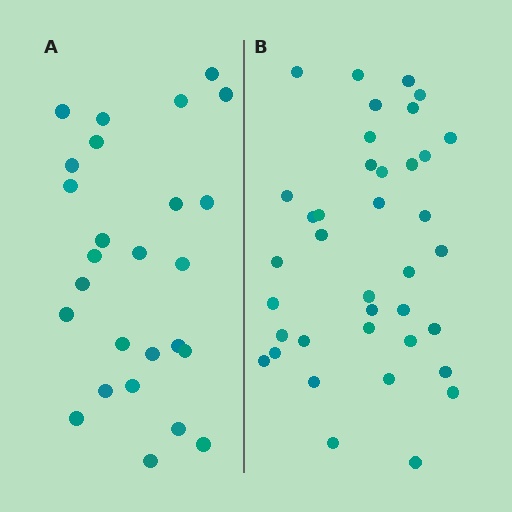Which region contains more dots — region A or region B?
Region B (the right region) has more dots.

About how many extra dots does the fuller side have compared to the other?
Region B has roughly 12 or so more dots than region A.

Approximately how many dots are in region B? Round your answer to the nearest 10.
About 40 dots. (The exact count is 38, which rounds to 40.)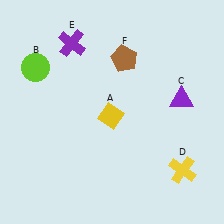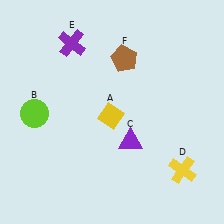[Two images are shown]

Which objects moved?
The objects that moved are: the lime circle (B), the purple triangle (C).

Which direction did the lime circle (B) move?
The lime circle (B) moved down.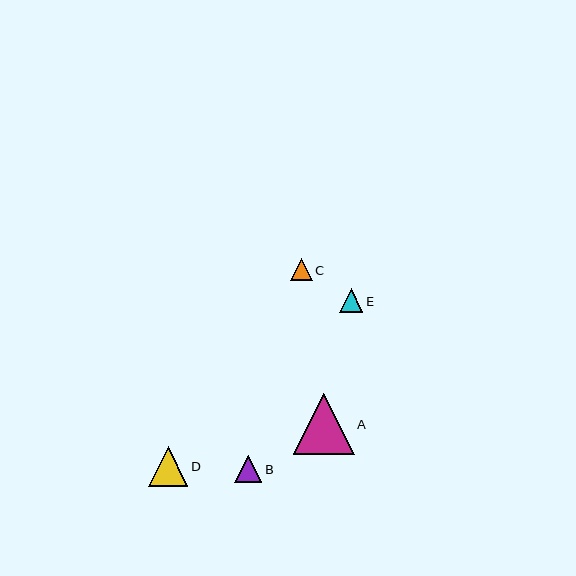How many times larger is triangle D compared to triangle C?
Triangle D is approximately 1.8 times the size of triangle C.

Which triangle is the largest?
Triangle A is the largest with a size of approximately 61 pixels.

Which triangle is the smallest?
Triangle C is the smallest with a size of approximately 22 pixels.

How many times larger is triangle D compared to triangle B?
Triangle D is approximately 1.5 times the size of triangle B.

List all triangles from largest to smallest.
From largest to smallest: A, D, B, E, C.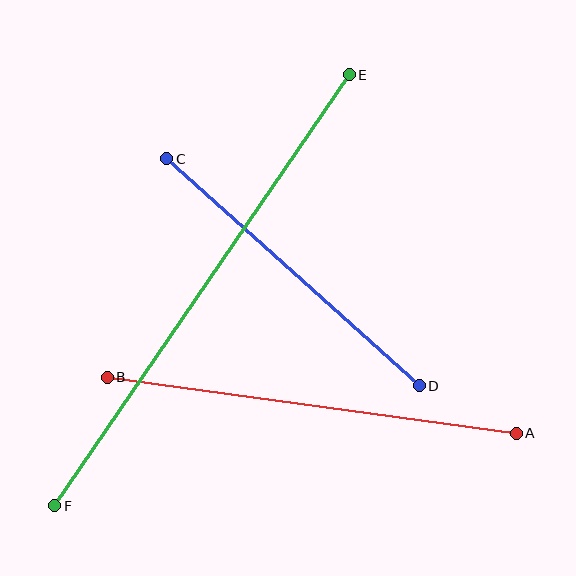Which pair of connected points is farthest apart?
Points E and F are farthest apart.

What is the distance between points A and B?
The distance is approximately 413 pixels.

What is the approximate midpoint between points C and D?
The midpoint is at approximately (293, 272) pixels.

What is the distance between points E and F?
The distance is approximately 522 pixels.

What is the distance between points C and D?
The distance is approximately 340 pixels.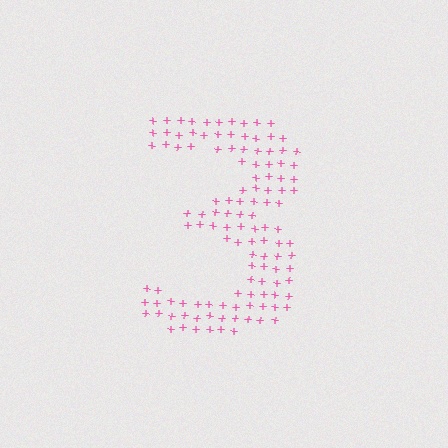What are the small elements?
The small elements are plus signs.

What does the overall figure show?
The overall figure shows the digit 3.